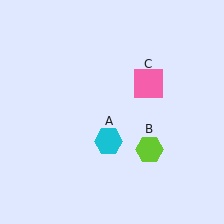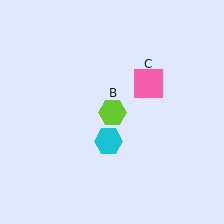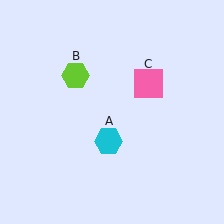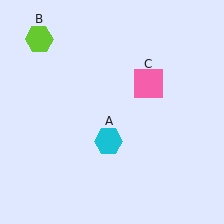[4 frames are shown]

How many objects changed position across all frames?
1 object changed position: lime hexagon (object B).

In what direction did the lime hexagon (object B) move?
The lime hexagon (object B) moved up and to the left.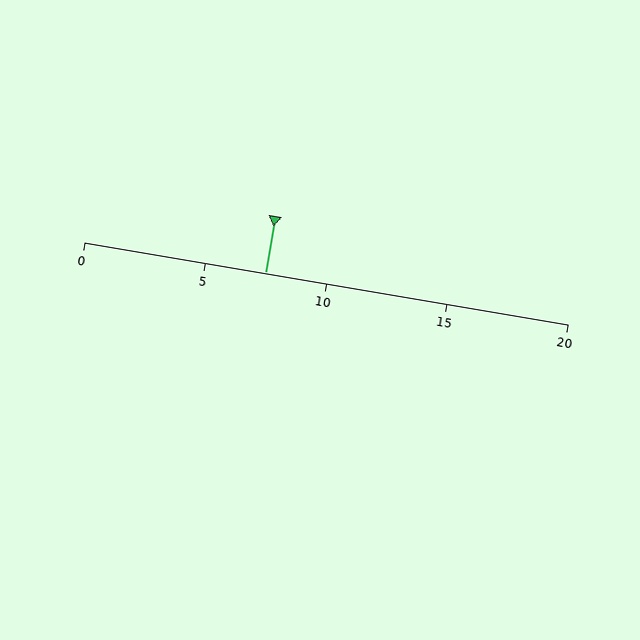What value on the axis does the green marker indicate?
The marker indicates approximately 7.5.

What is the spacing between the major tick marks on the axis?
The major ticks are spaced 5 apart.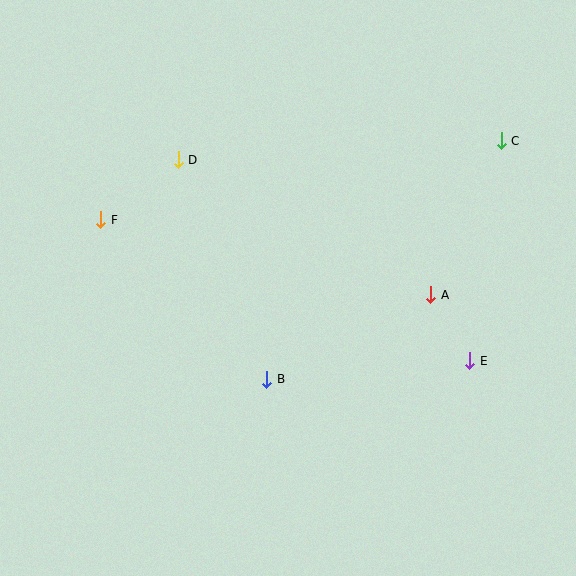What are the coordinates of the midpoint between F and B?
The midpoint between F and B is at (184, 300).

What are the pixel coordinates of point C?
Point C is at (501, 141).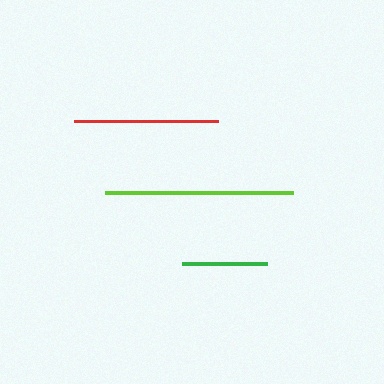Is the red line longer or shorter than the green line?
The red line is longer than the green line.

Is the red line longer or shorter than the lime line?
The lime line is longer than the red line.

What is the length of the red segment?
The red segment is approximately 144 pixels long.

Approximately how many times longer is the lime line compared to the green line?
The lime line is approximately 2.2 times the length of the green line.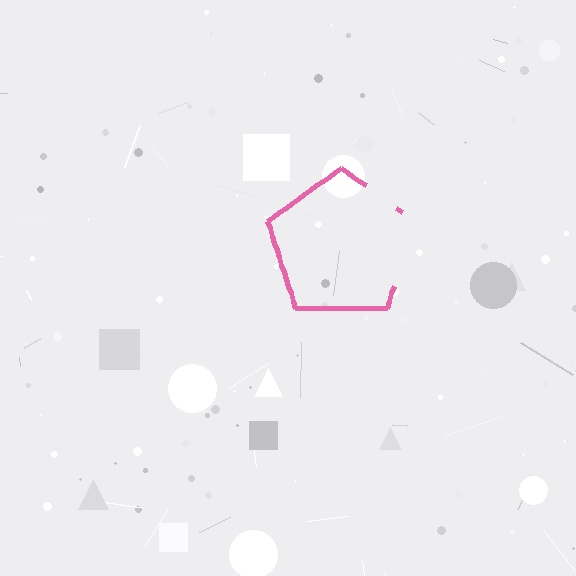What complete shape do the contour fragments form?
The contour fragments form a pentagon.